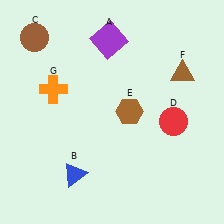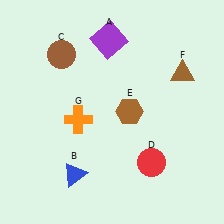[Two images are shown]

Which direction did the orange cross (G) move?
The orange cross (G) moved down.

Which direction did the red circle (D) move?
The red circle (D) moved down.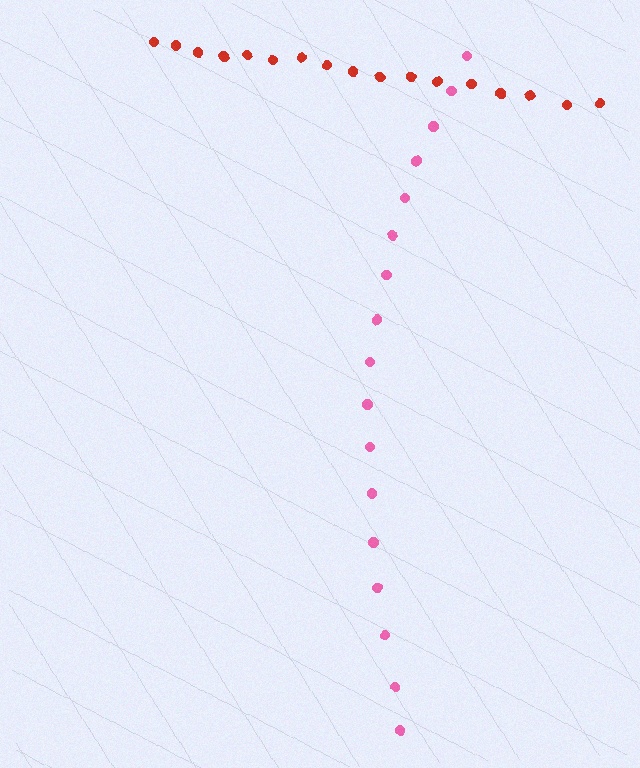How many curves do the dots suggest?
There are 2 distinct paths.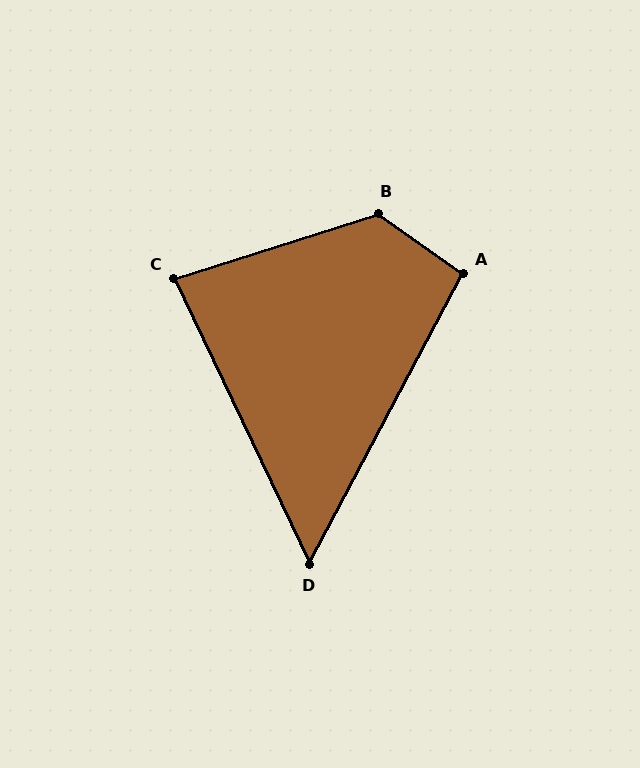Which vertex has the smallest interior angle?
D, at approximately 53 degrees.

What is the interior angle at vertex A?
Approximately 98 degrees (obtuse).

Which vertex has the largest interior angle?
B, at approximately 127 degrees.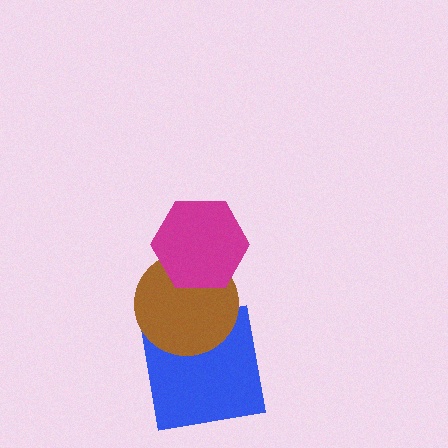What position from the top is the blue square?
The blue square is 3rd from the top.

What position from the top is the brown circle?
The brown circle is 2nd from the top.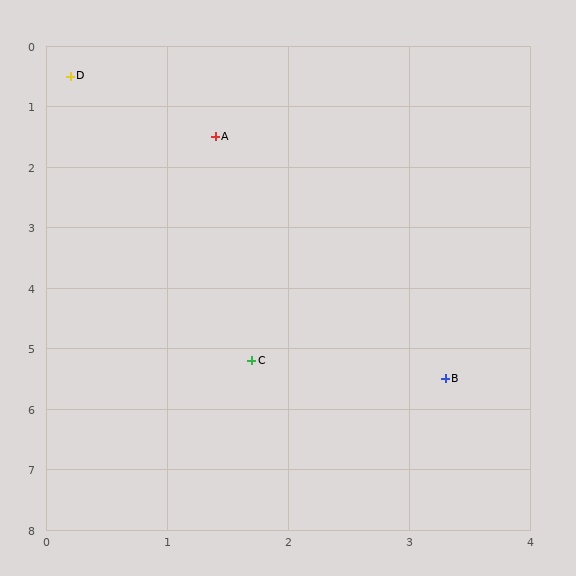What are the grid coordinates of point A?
Point A is at approximately (1.4, 1.5).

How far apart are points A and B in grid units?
Points A and B are about 4.4 grid units apart.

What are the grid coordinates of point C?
Point C is at approximately (1.7, 5.2).